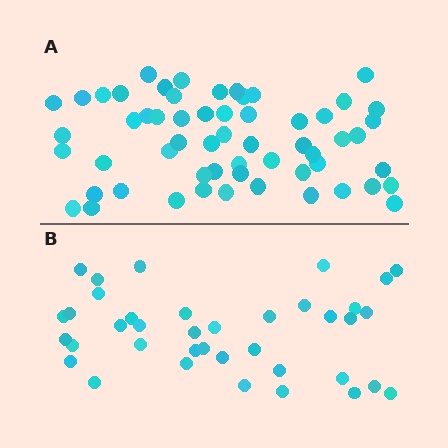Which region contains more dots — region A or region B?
Region A (the top region) has more dots.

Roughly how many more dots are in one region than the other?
Region A has approximately 20 more dots than region B.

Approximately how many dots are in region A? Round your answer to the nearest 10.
About 60 dots. (The exact count is 58, which rounds to 60.)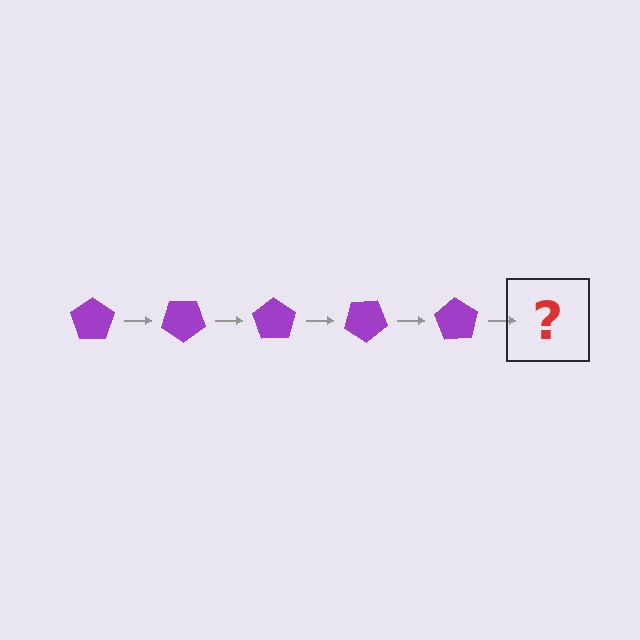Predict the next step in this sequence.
The next step is a purple pentagon rotated 175 degrees.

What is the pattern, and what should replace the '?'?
The pattern is that the pentagon rotates 35 degrees each step. The '?' should be a purple pentagon rotated 175 degrees.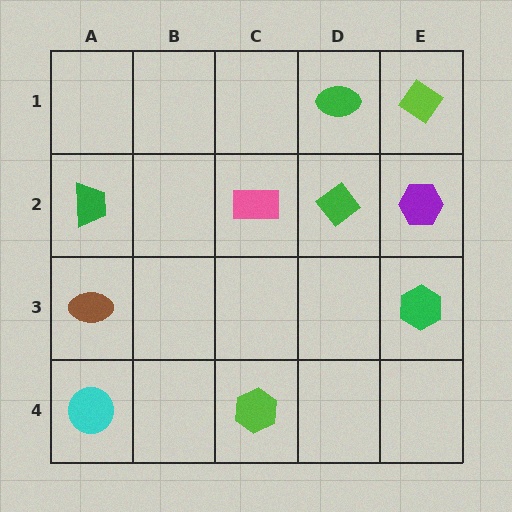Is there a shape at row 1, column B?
No, that cell is empty.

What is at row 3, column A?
A brown ellipse.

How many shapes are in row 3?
2 shapes.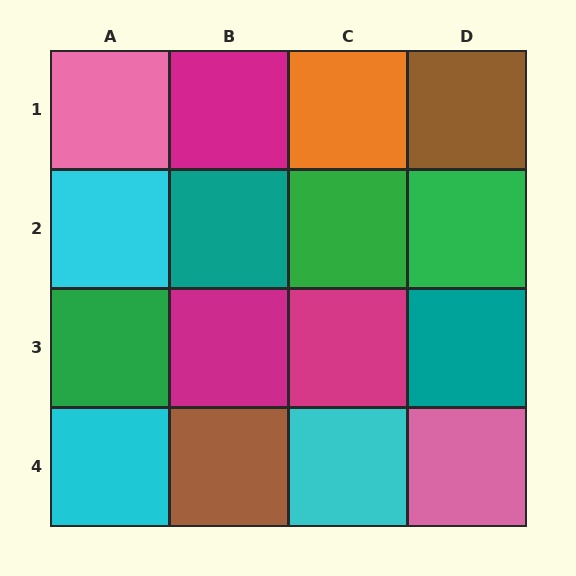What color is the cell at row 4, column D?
Pink.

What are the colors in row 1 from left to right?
Pink, magenta, orange, brown.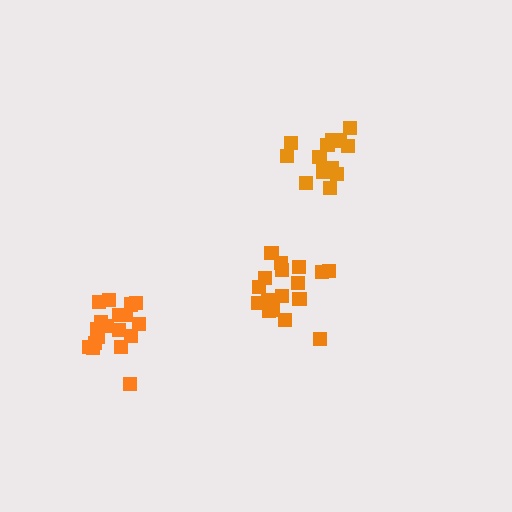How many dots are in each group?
Group 1: 17 dots, Group 2: 13 dots, Group 3: 18 dots (48 total).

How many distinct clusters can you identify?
There are 3 distinct clusters.